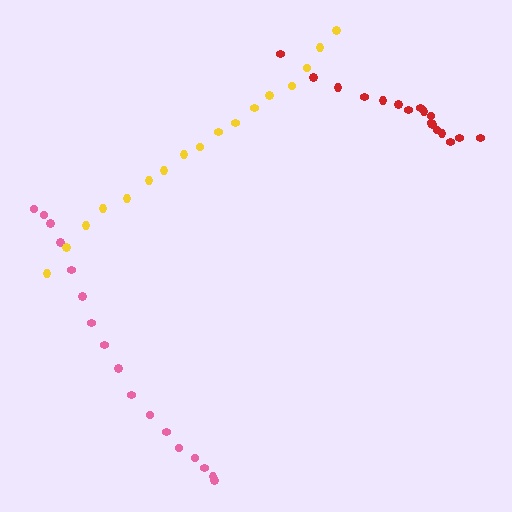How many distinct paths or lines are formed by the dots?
There are 3 distinct paths.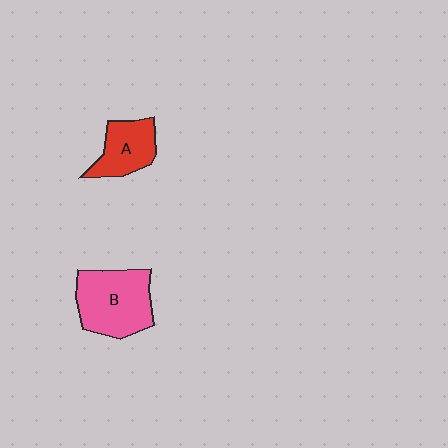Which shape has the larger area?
Shape B (pink).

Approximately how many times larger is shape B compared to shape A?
Approximately 1.6 times.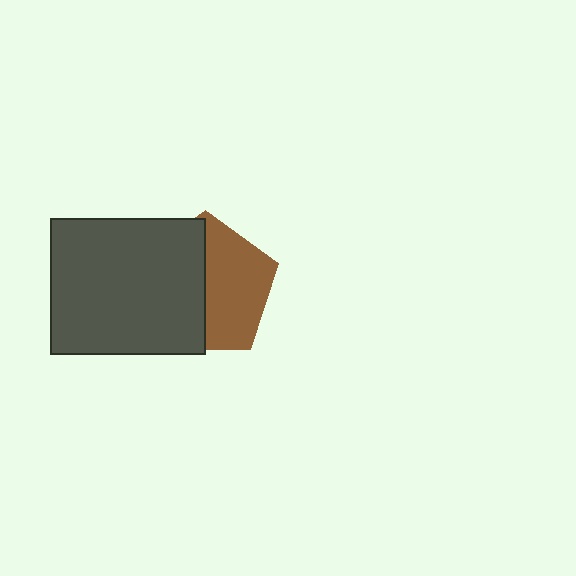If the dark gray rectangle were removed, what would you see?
You would see the complete brown pentagon.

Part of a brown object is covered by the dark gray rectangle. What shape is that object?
It is a pentagon.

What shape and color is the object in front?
The object in front is a dark gray rectangle.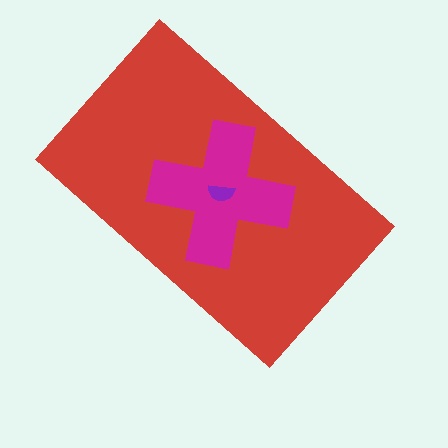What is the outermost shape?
The red rectangle.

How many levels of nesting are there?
3.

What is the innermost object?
The purple semicircle.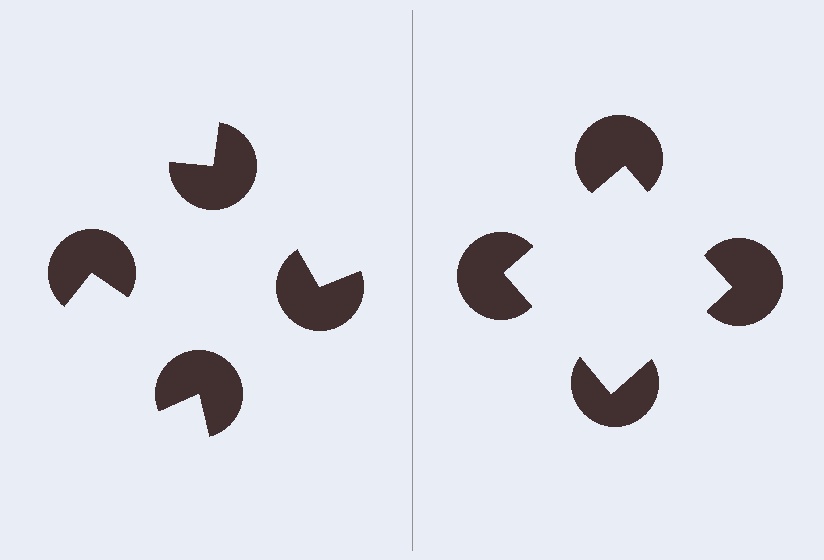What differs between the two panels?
The pac-man discs are positioned identically on both sides; only the wedge orientations differ. On the right they align to a square; on the left they are misaligned.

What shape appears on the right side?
An illusory square.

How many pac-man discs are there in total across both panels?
8 — 4 on each side.